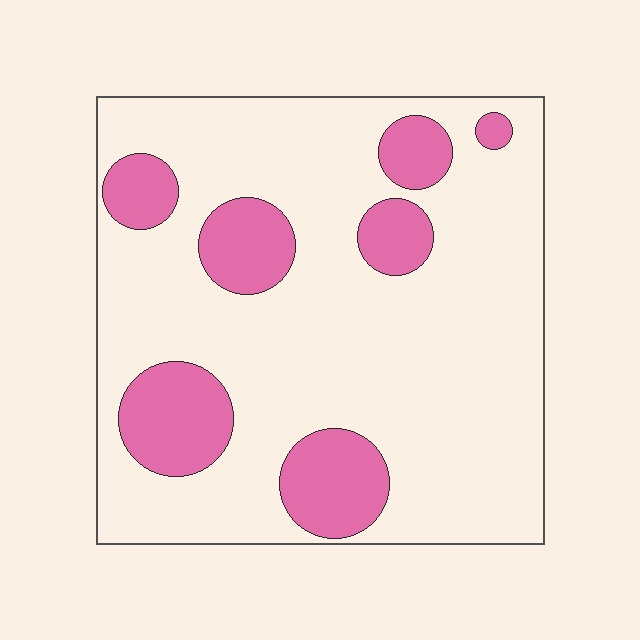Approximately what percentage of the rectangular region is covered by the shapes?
Approximately 20%.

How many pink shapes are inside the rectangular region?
7.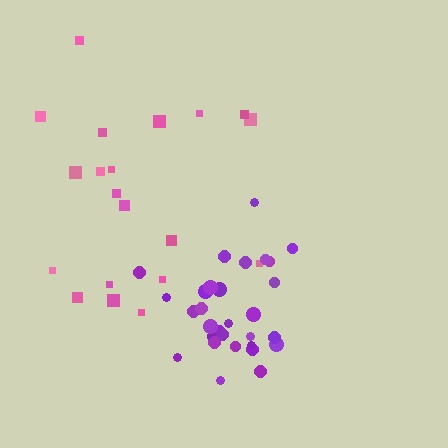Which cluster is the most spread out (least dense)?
Pink.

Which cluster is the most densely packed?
Purple.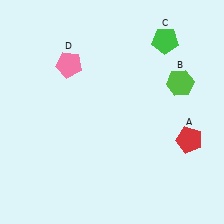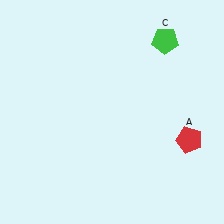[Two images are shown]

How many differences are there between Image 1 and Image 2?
There are 2 differences between the two images.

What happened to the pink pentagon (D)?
The pink pentagon (D) was removed in Image 2. It was in the top-left area of Image 1.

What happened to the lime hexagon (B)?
The lime hexagon (B) was removed in Image 2. It was in the top-right area of Image 1.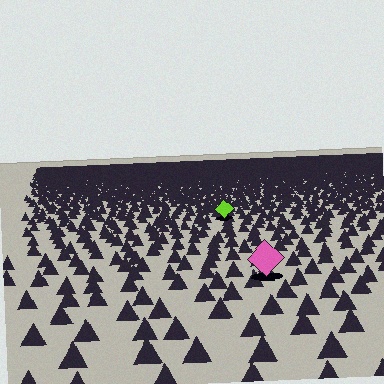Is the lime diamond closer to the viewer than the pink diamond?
No. The pink diamond is closer — you can tell from the texture gradient: the ground texture is coarser near it.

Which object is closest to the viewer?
The pink diamond is closest. The texture marks near it are larger and more spread out.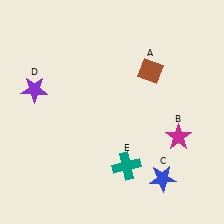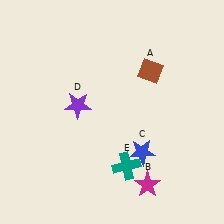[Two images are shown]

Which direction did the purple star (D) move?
The purple star (D) moved right.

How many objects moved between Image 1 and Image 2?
3 objects moved between the two images.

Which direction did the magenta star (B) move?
The magenta star (B) moved down.